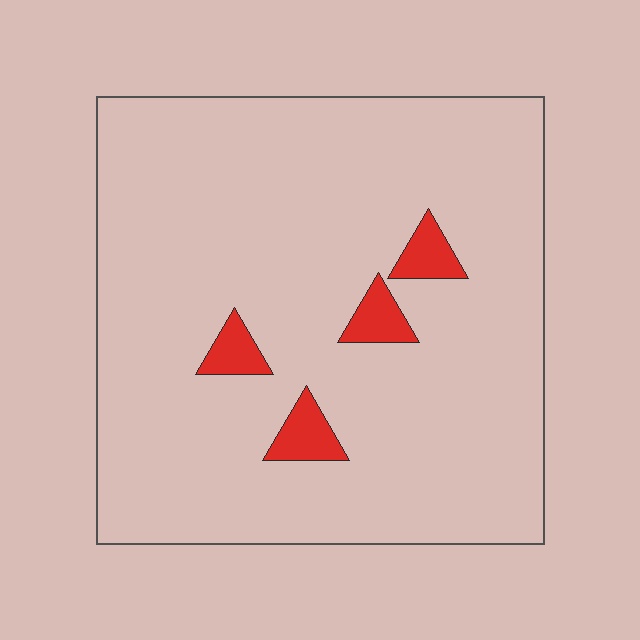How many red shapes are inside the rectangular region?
4.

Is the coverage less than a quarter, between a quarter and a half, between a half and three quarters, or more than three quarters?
Less than a quarter.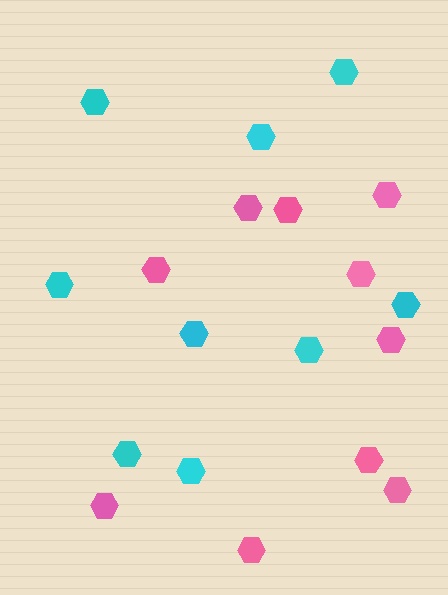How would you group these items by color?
There are 2 groups: one group of cyan hexagons (9) and one group of pink hexagons (10).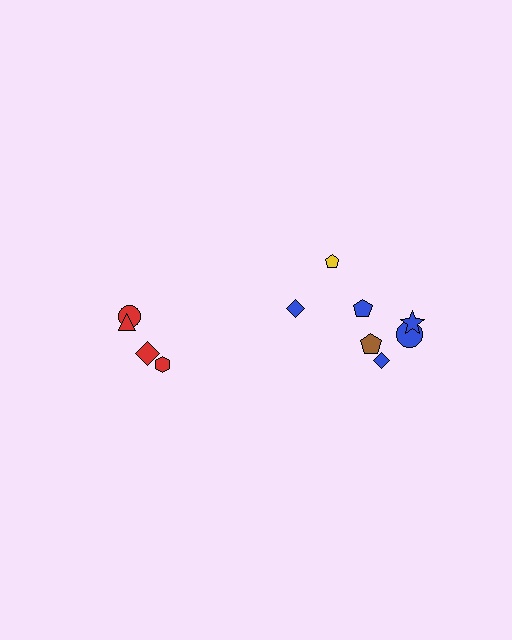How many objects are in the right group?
There are 7 objects.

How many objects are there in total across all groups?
There are 11 objects.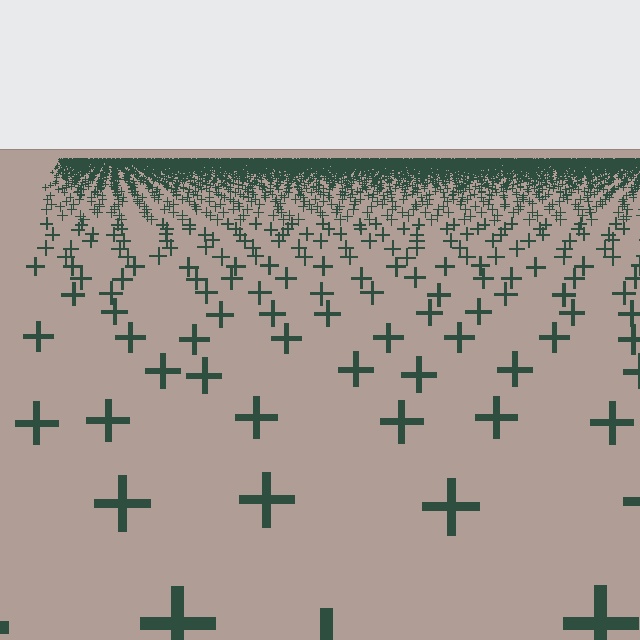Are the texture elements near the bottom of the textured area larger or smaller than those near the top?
Larger. Near the bottom, elements are closer to the viewer and appear at a bigger on-screen size.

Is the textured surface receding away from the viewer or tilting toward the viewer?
The surface is receding away from the viewer. Texture elements get smaller and denser toward the top.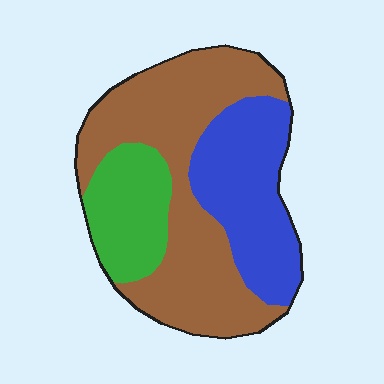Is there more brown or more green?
Brown.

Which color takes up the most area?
Brown, at roughly 50%.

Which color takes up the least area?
Green, at roughly 20%.